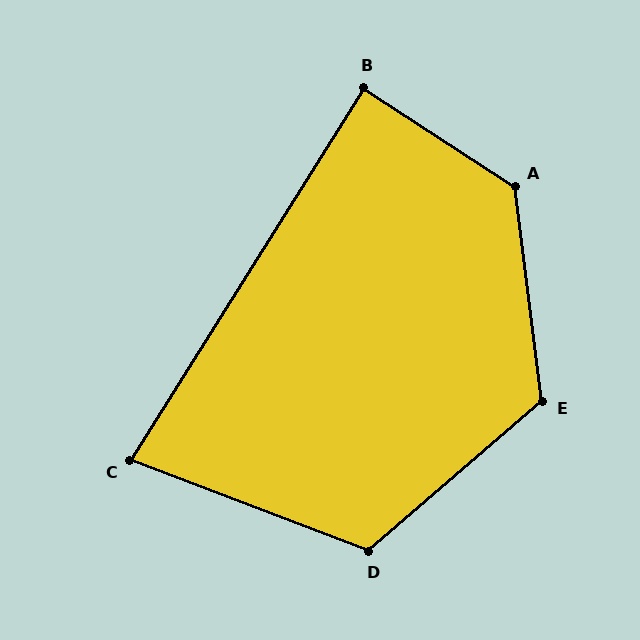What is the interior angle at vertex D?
Approximately 118 degrees (obtuse).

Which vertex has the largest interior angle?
A, at approximately 130 degrees.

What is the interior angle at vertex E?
Approximately 124 degrees (obtuse).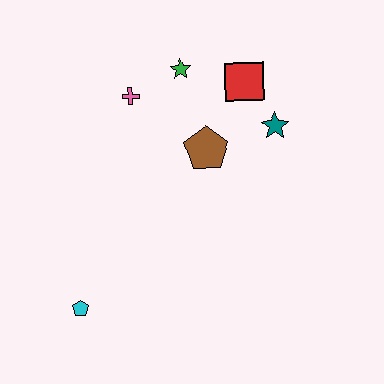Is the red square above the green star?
No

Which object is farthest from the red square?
The cyan pentagon is farthest from the red square.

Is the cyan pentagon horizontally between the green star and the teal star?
No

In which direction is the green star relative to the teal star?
The green star is to the left of the teal star.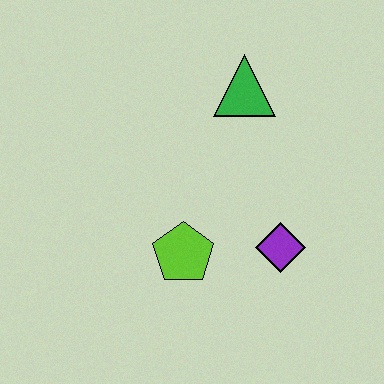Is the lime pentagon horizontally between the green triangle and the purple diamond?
No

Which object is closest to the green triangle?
The purple diamond is closest to the green triangle.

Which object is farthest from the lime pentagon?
The green triangle is farthest from the lime pentagon.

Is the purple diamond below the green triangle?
Yes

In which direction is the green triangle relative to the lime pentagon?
The green triangle is above the lime pentagon.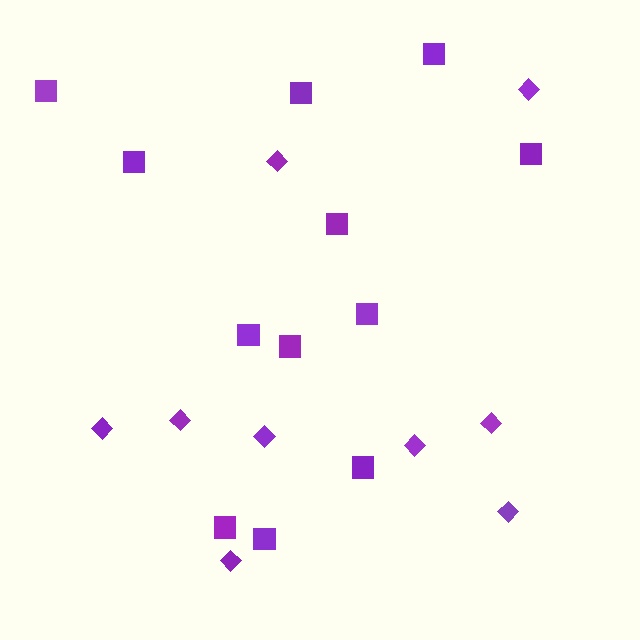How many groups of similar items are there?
There are 2 groups: one group of squares (12) and one group of diamonds (9).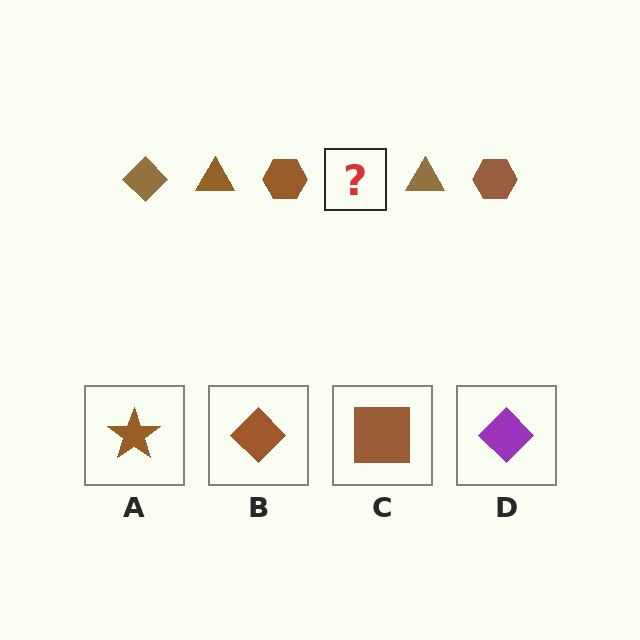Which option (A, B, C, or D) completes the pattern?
B.